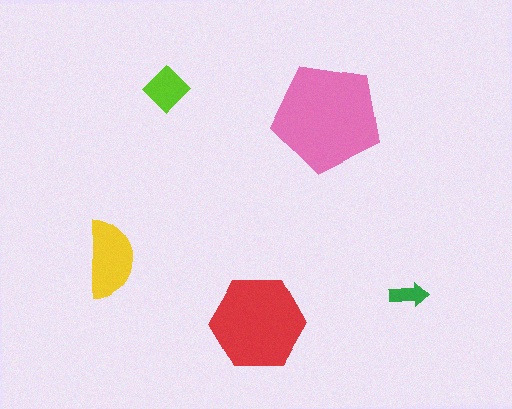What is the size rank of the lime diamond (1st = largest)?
4th.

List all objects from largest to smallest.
The pink pentagon, the red hexagon, the yellow semicircle, the lime diamond, the green arrow.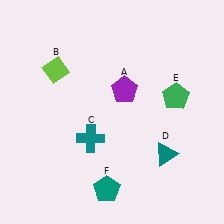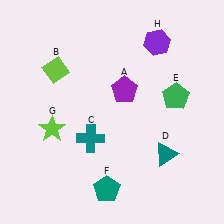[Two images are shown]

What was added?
A lime star (G), a purple hexagon (H) were added in Image 2.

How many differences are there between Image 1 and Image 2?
There are 2 differences between the two images.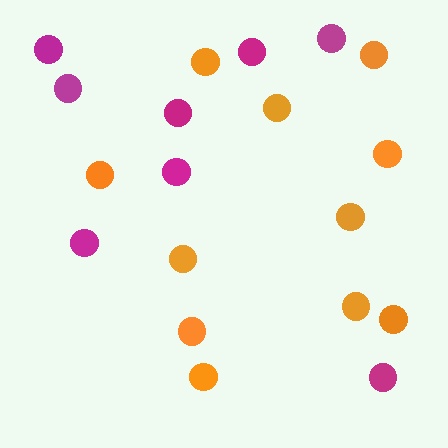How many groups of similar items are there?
There are 2 groups: one group of orange circles (11) and one group of magenta circles (8).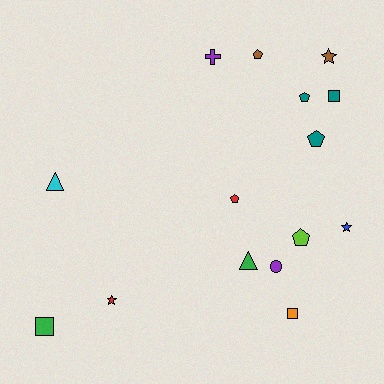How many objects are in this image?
There are 15 objects.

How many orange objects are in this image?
There is 1 orange object.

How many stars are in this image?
There are 3 stars.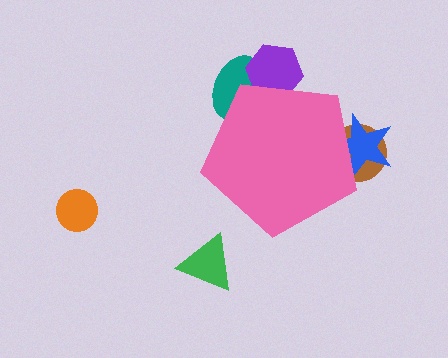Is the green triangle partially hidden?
No, the green triangle is fully visible.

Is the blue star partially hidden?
Yes, the blue star is partially hidden behind the pink pentagon.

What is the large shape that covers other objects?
A pink pentagon.